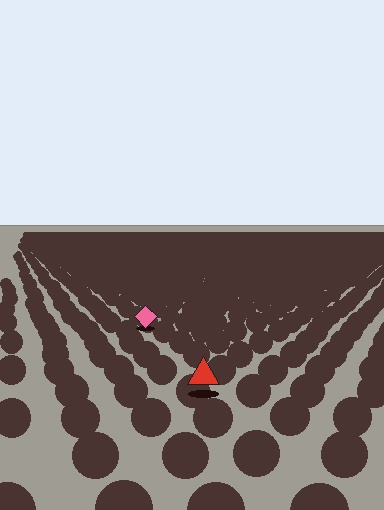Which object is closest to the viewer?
The red triangle is closest. The texture marks near it are larger and more spread out.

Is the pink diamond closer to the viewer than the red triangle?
No. The red triangle is closer — you can tell from the texture gradient: the ground texture is coarser near it.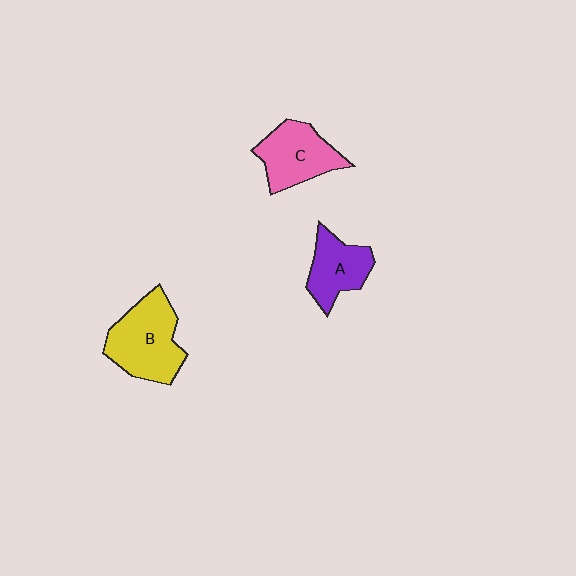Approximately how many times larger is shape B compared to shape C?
Approximately 1.2 times.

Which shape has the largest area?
Shape B (yellow).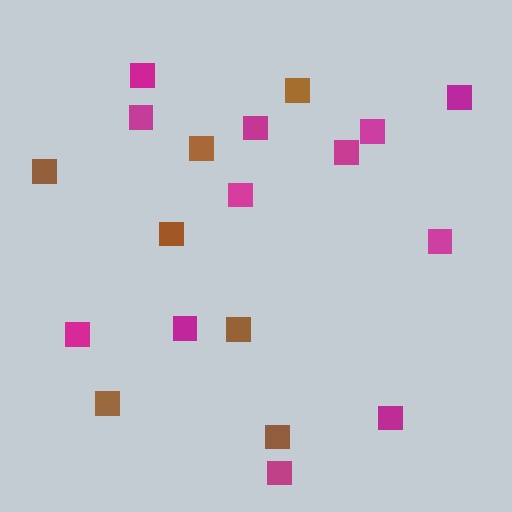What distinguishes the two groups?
There are 2 groups: one group of brown squares (7) and one group of magenta squares (12).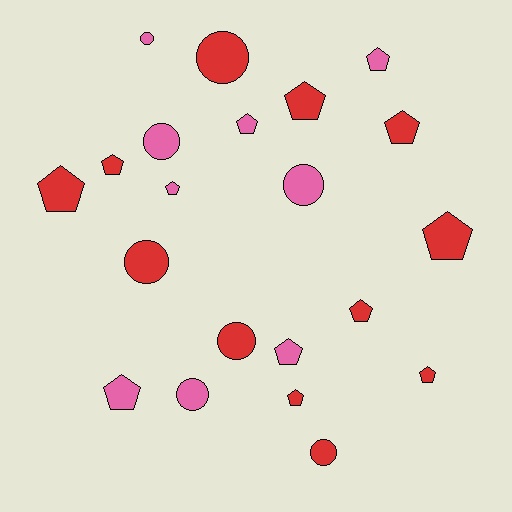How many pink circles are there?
There are 4 pink circles.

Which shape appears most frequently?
Pentagon, with 13 objects.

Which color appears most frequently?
Red, with 12 objects.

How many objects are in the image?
There are 21 objects.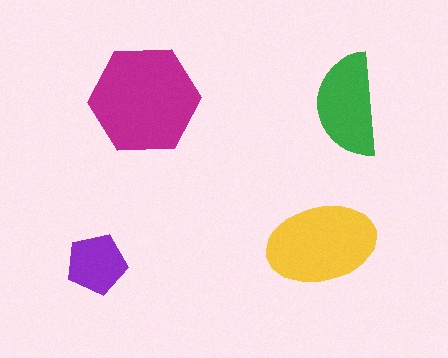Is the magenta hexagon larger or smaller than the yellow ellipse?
Larger.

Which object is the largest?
The magenta hexagon.